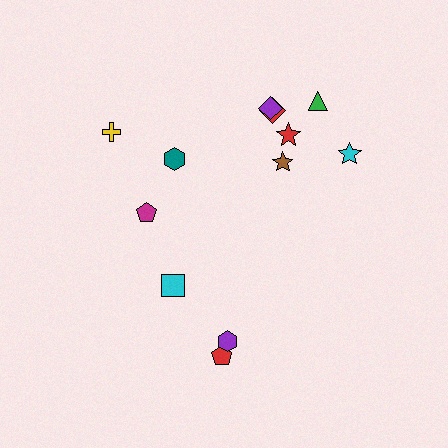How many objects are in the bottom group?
There are 3 objects.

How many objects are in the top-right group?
There are 6 objects.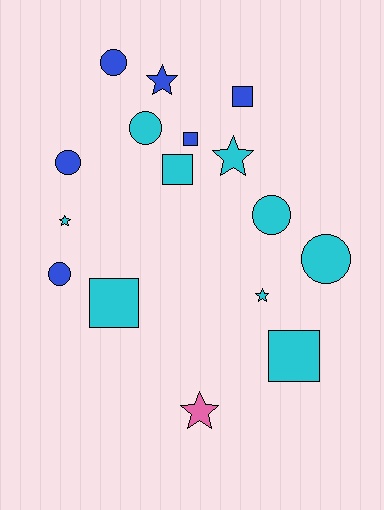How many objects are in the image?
There are 16 objects.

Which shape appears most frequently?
Circle, with 6 objects.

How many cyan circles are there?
There are 3 cyan circles.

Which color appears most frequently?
Cyan, with 9 objects.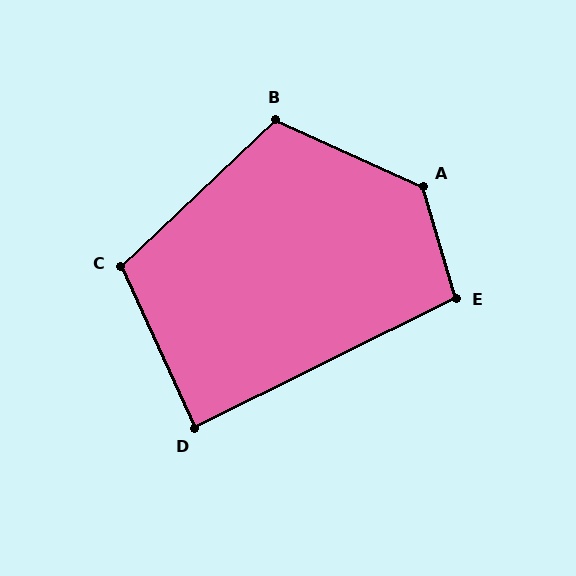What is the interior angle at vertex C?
Approximately 109 degrees (obtuse).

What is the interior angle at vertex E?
Approximately 100 degrees (obtuse).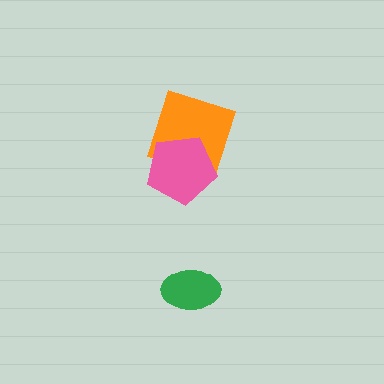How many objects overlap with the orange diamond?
1 object overlaps with the orange diamond.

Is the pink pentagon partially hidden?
No, no other shape covers it.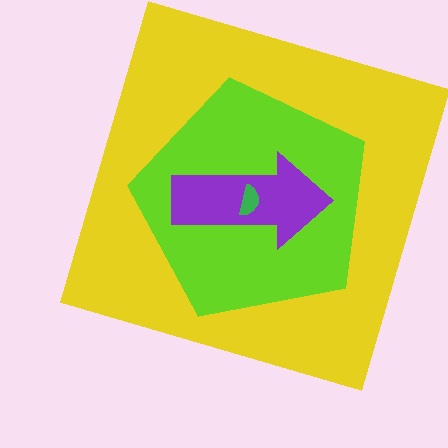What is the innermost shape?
The green semicircle.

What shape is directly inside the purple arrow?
The green semicircle.